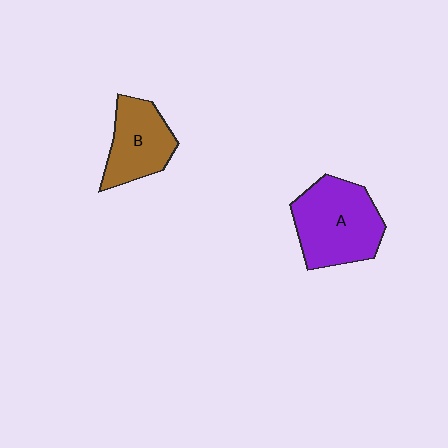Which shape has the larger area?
Shape A (purple).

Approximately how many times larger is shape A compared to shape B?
Approximately 1.4 times.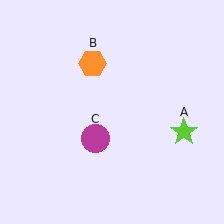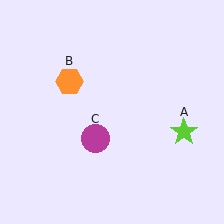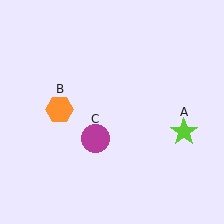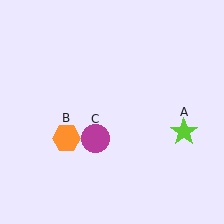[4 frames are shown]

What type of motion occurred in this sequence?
The orange hexagon (object B) rotated counterclockwise around the center of the scene.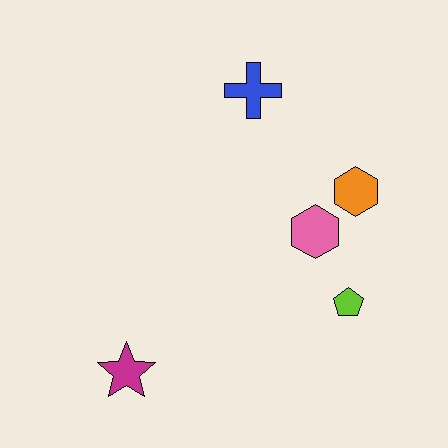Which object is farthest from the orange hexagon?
The magenta star is farthest from the orange hexagon.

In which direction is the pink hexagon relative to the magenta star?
The pink hexagon is to the right of the magenta star.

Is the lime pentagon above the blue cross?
No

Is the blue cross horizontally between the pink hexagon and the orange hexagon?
No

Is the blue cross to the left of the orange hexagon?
Yes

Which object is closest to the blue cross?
The orange hexagon is closest to the blue cross.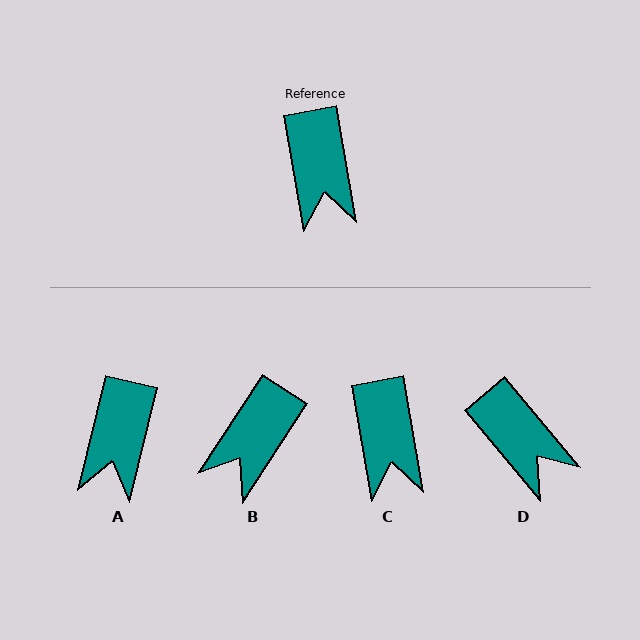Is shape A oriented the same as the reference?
No, it is off by about 23 degrees.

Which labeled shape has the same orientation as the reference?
C.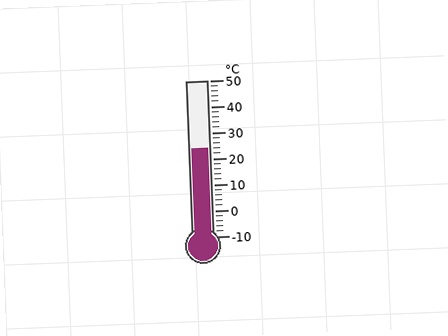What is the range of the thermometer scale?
The thermometer scale ranges from -10°C to 50°C.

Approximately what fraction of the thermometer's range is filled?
The thermometer is filled to approximately 55% of its range.